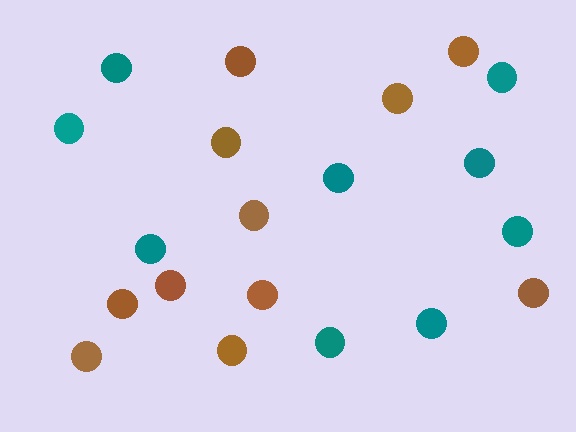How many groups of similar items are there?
There are 2 groups: one group of teal circles (9) and one group of brown circles (11).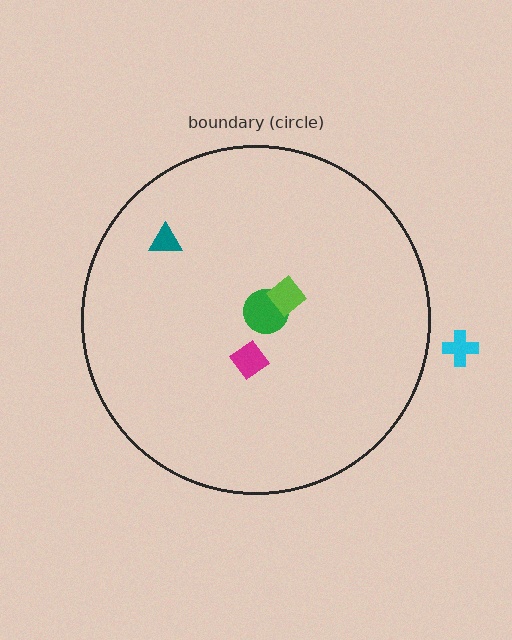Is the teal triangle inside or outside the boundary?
Inside.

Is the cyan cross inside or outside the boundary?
Outside.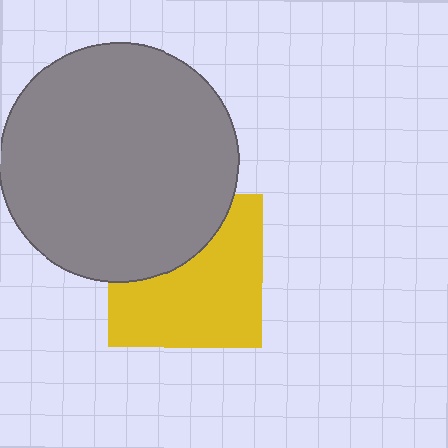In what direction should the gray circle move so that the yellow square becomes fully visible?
The gray circle should move up. That is the shortest direction to clear the overlap and leave the yellow square fully visible.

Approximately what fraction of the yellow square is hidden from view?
Roughly 36% of the yellow square is hidden behind the gray circle.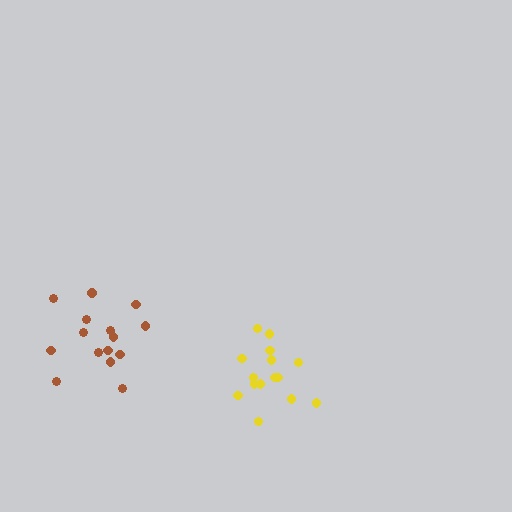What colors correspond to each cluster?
The clusters are colored: brown, yellow.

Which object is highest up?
The brown cluster is topmost.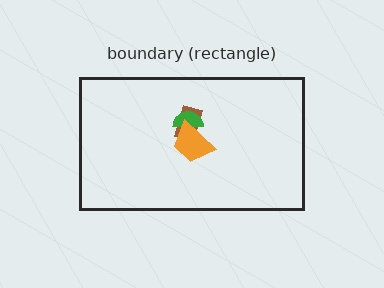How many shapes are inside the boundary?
3 inside, 0 outside.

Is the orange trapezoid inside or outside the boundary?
Inside.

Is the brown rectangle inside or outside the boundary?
Inside.